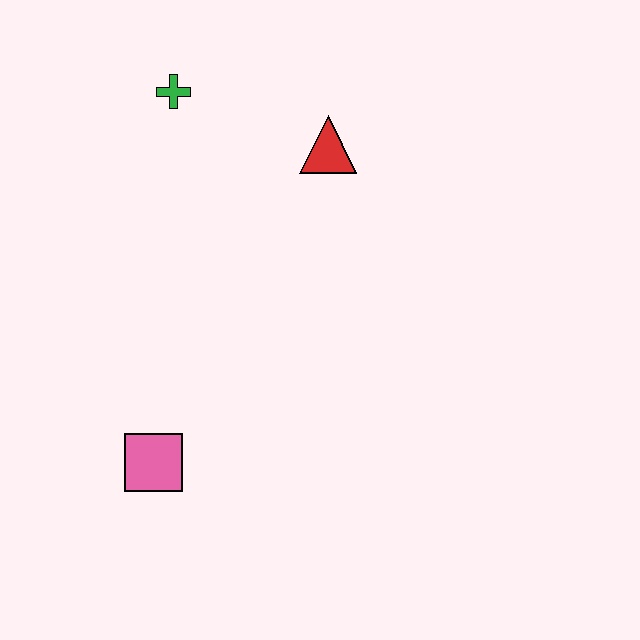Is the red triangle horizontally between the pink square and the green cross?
No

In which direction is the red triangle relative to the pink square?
The red triangle is above the pink square.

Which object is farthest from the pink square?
The green cross is farthest from the pink square.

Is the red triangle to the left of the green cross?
No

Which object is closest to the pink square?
The red triangle is closest to the pink square.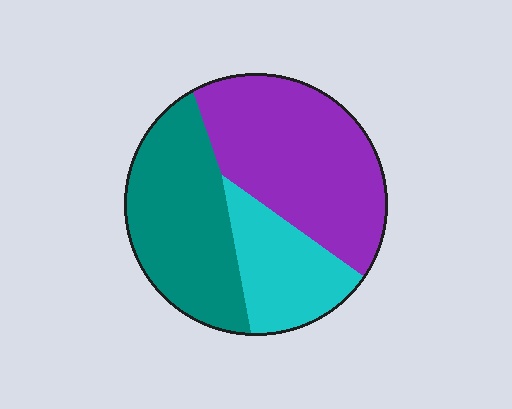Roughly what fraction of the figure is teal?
Teal takes up about one third (1/3) of the figure.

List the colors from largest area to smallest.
From largest to smallest: purple, teal, cyan.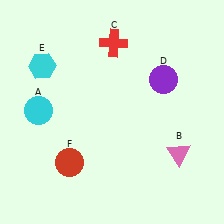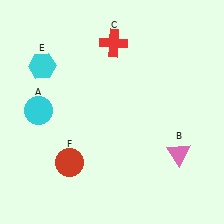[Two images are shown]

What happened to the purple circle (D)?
The purple circle (D) was removed in Image 2. It was in the top-right area of Image 1.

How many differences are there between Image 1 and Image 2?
There is 1 difference between the two images.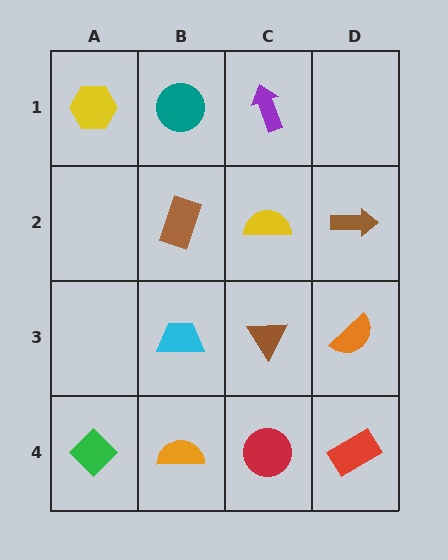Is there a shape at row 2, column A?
No, that cell is empty.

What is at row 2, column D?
A brown arrow.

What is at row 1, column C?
A purple arrow.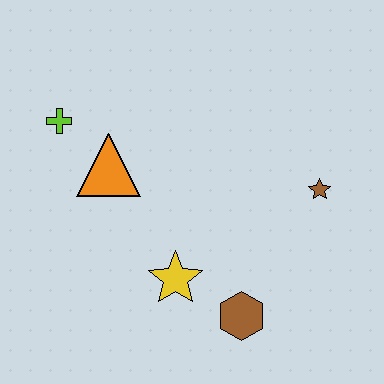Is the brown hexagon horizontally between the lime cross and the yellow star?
No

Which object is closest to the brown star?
The brown hexagon is closest to the brown star.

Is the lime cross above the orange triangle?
Yes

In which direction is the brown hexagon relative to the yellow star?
The brown hexagon is to the right of the yellow star.